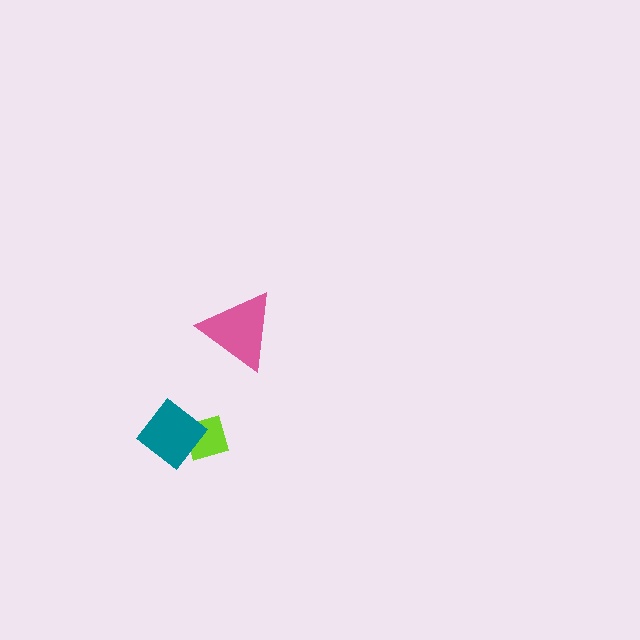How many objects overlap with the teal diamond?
1 object overlaps with the teal diamond.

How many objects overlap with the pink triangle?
0 objects overlap with the pink triangle.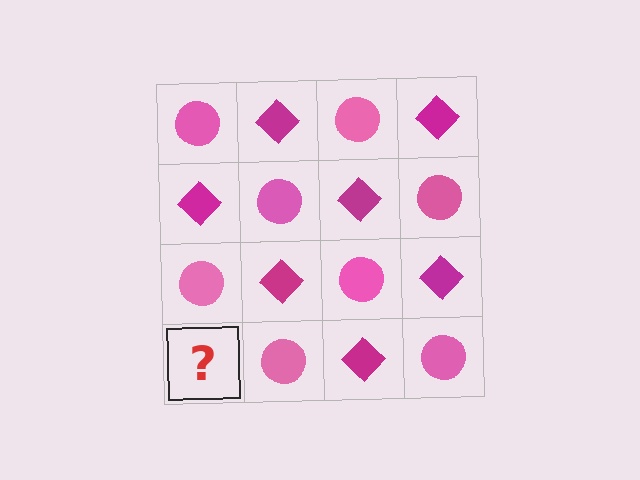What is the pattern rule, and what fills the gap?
The rule is that it alternates pink circle and magenta diamond in a checkerboard pattern. The gap should be filled with a magenta diamond.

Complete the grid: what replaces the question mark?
The question mark should be replaced with a magenta diamond.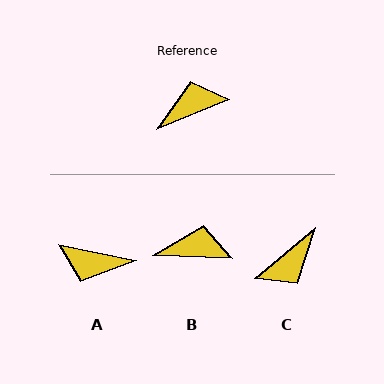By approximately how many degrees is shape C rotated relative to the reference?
Approximately 163 degrees clockwise.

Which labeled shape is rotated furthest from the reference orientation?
C, about 163 degrees away.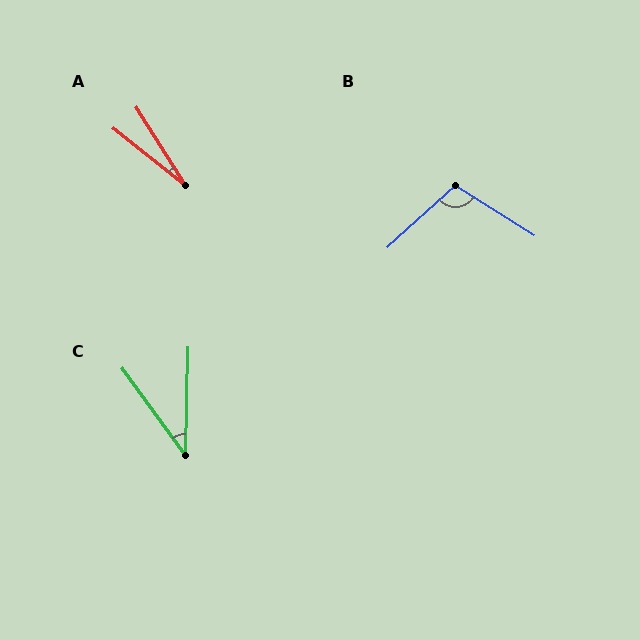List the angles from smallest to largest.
A (19°), C (37°), B (106°).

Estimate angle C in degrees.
Approximately 37 degrees.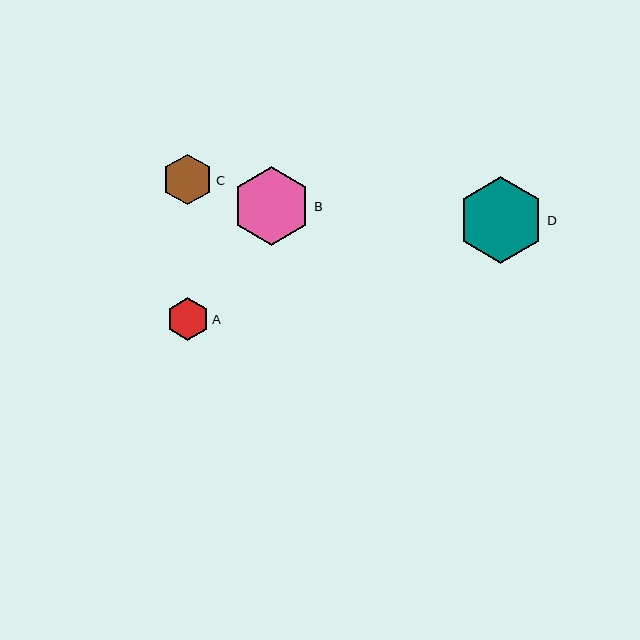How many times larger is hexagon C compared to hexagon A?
Hexagon C is approximately 1.2 times the size of hexagon A.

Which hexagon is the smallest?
Hexagon A is the smallest with a size of approximately 43 pixels.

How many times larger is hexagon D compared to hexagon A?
Hexagon D is approximately 2.0 times the size of hexagon A.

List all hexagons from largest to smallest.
From largest to smallest: D, B, C, A.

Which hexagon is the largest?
Hexagon D is the largest with a size of approximately 86 pixels.